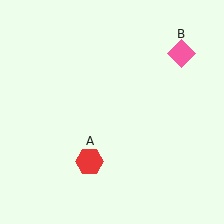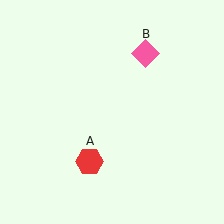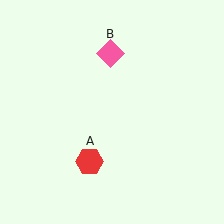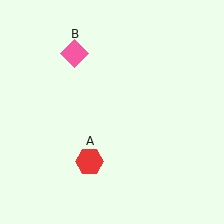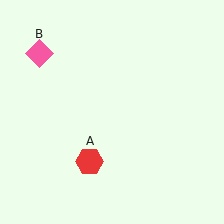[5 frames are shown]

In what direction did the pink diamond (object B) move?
The pink diamond (object B) moved left.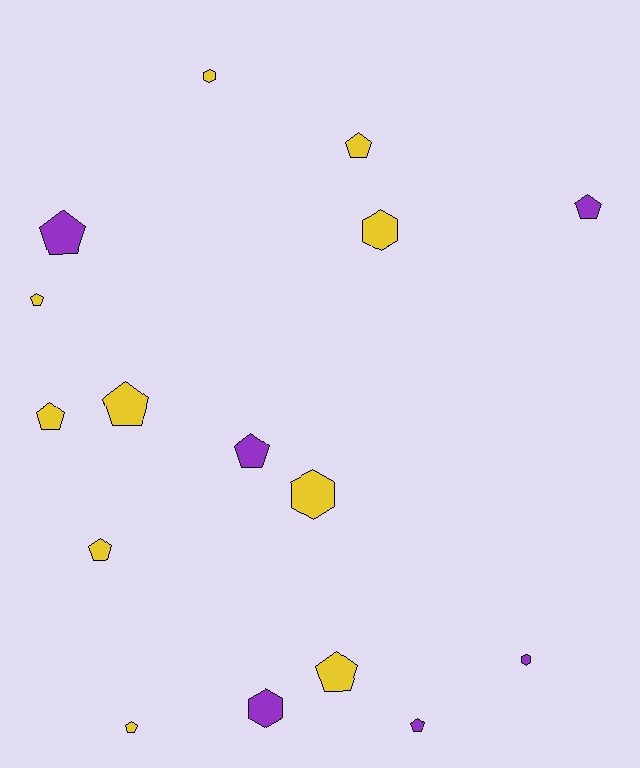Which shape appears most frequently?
Pentagon, with 11 objects.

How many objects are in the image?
There are 16 objects.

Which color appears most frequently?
Yellow, with 10 objects.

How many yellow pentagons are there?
There are 7 yellow pentagons.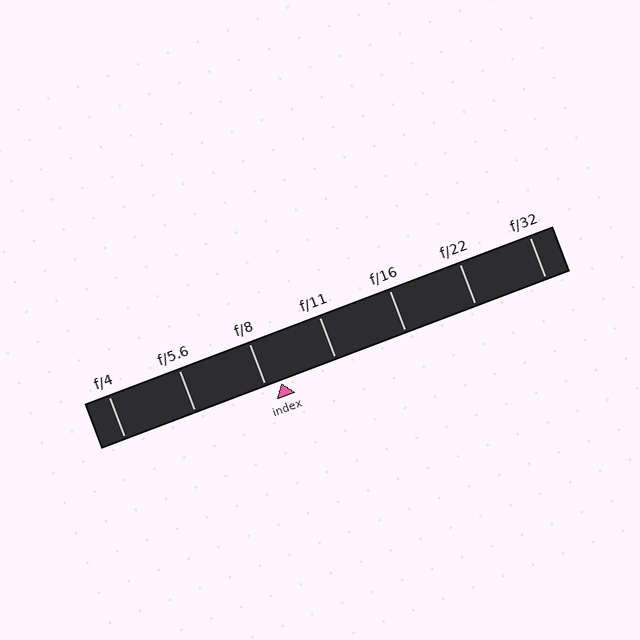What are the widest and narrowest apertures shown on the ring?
The widest aperture shown is f/4 and the narrowest is f/32.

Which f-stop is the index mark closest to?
The index mark is closest to f/8.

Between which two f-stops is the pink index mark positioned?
The index mark is between f/8 and f/11.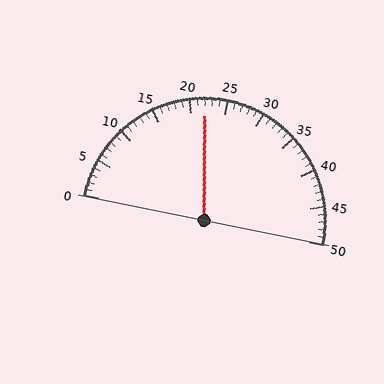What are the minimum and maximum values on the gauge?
The gauge ranges from 0 to 50.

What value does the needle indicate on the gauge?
The needle indicates approximately 22.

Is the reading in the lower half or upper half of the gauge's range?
The reading is in the lower half of the range (0 to 50).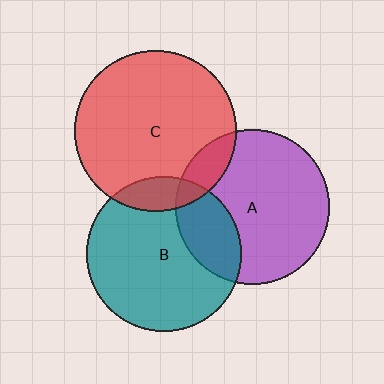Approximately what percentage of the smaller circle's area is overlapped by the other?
Approximately 15%.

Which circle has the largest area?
Circle C (red).